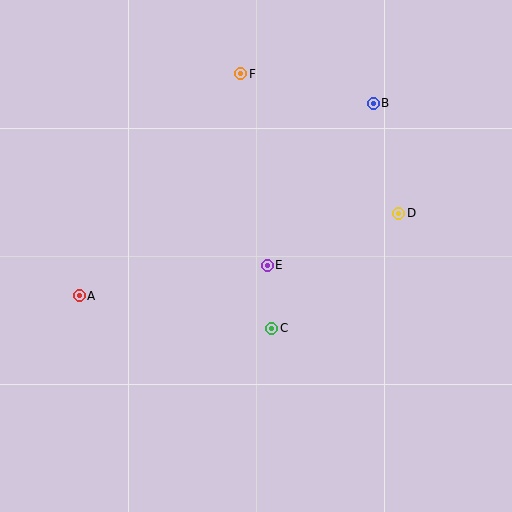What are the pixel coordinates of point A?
Point A is at (79, 296).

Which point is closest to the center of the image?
Point E at (267, 265) is closest to the center.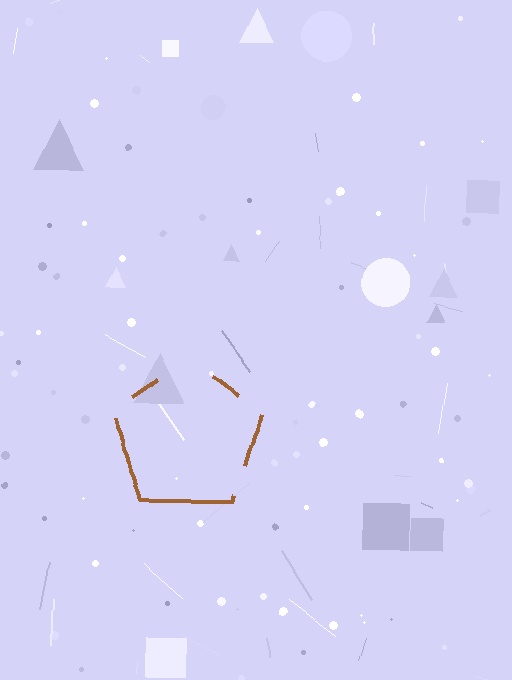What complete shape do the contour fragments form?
The contour fragments form a pentagon.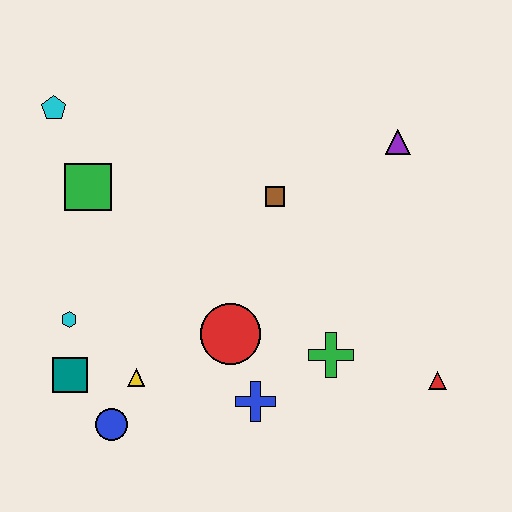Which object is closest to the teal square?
The cyan hexagon is closest to the teal square.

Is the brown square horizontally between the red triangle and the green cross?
No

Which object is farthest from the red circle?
The cyan pentagon is farthest from the red circle.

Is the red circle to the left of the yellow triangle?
No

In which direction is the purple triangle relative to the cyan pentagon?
The purple triangle is to the right of the cyan pentagon.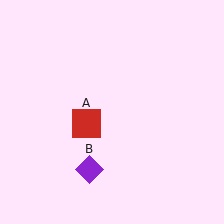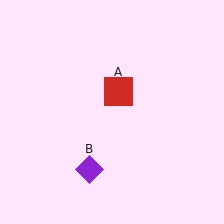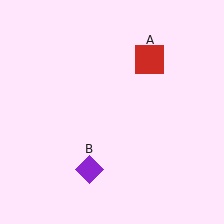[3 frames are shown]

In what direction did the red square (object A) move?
The red square (object A) moved up and to the right.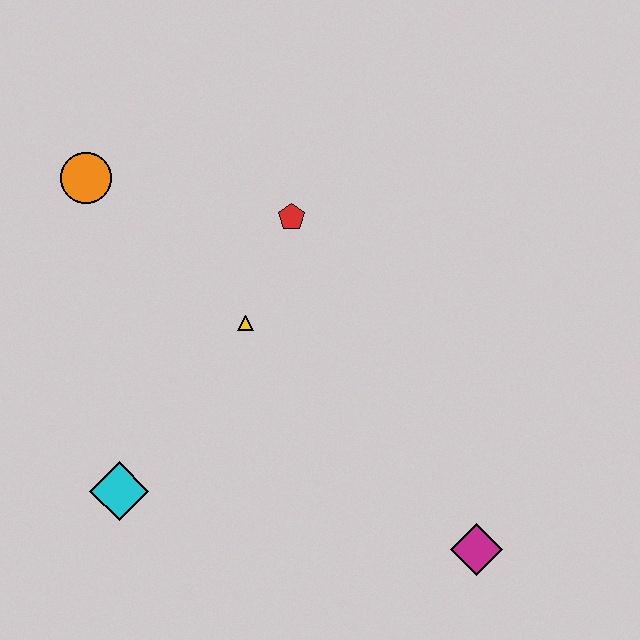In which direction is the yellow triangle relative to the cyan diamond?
The yellow triangle is above the cyan diamond.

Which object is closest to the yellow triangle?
The red pentagon is closest to the yellow triangle.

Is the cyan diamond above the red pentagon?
No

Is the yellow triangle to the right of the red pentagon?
No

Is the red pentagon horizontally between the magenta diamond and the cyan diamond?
Yes